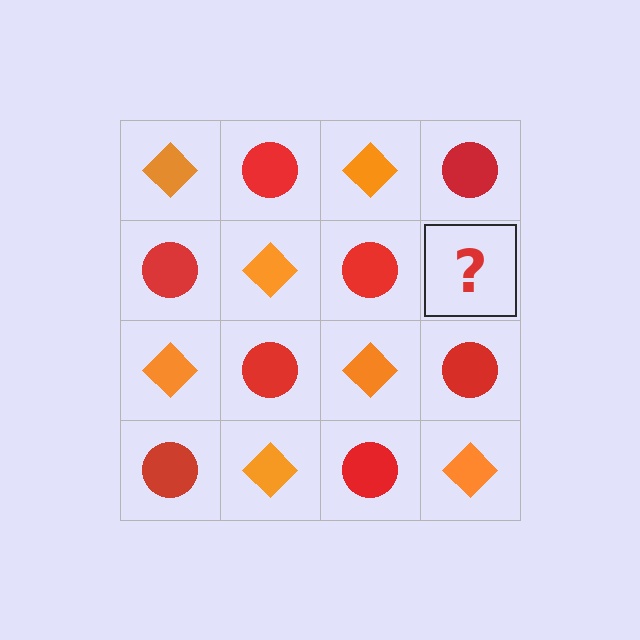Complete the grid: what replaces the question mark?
The question mark should be replaced with an orange diamond.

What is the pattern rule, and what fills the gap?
The rule is that it alternates orange diamond and red circle in a checkerboard pattern. The gap should be filled with an orange diamond.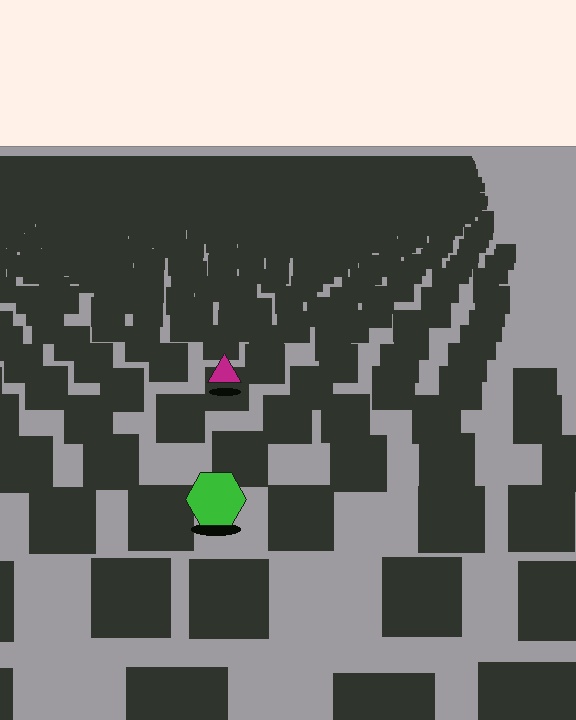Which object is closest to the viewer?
The green hexagon is closest. The texture marks near it are larger and more spread out.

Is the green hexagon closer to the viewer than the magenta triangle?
Yes. The green hexagon is closer — you can tell from the texture gradient: the ground texture is coarser near it.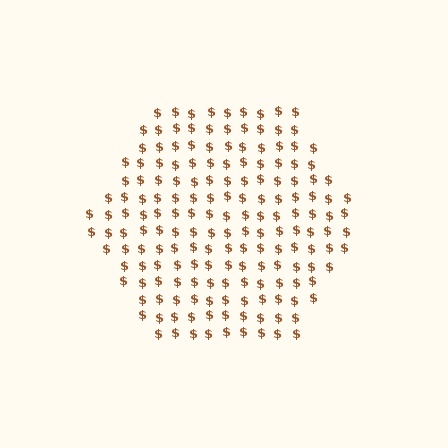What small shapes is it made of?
It is made of small dollar signs.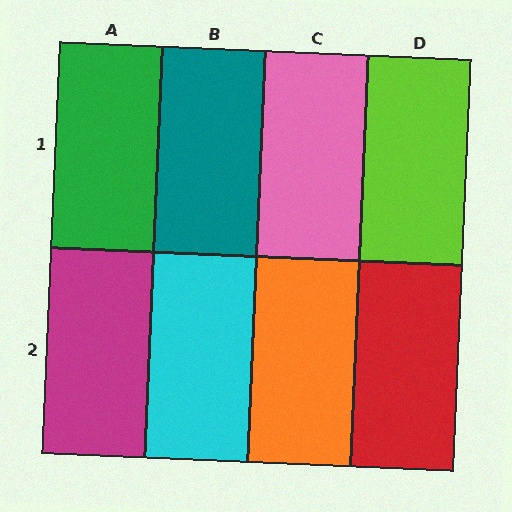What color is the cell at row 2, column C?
Orange.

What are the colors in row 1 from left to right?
Green, teal, pink, lime.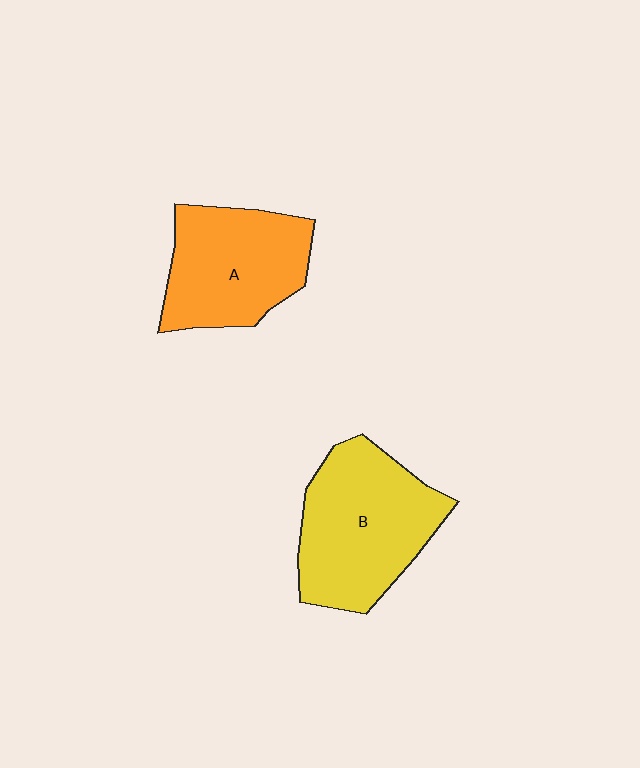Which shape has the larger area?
Shape B (yellow).